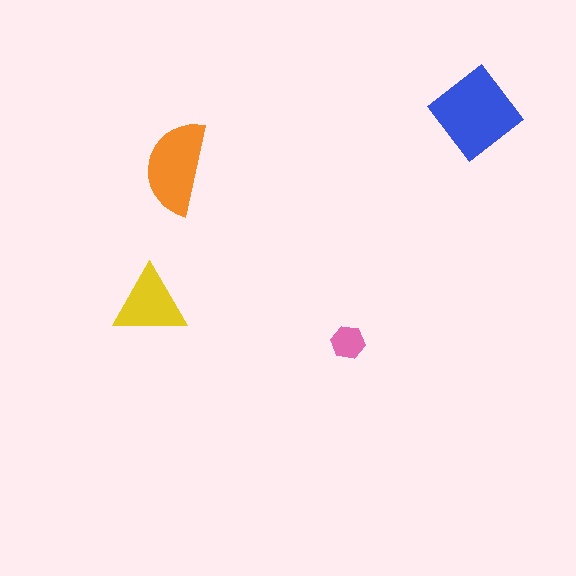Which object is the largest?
The blue diamond.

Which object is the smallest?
The pink hexagon.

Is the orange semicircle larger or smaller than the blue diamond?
Smaller.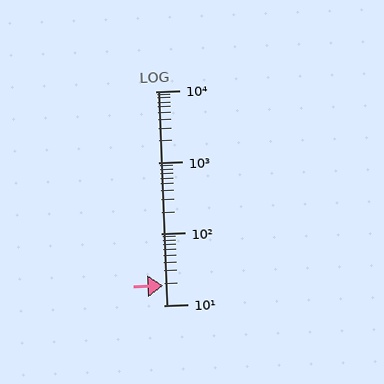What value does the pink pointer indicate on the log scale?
The pointer indicates approximately 19.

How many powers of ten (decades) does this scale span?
The scale spans 3 decades, from 10 to 10000.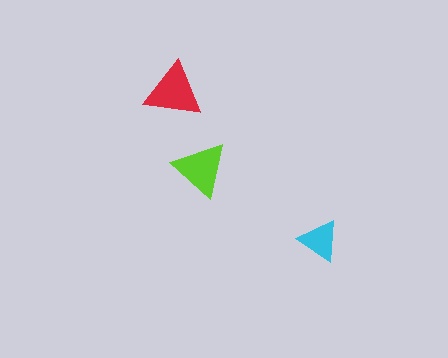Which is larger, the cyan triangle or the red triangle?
The red one.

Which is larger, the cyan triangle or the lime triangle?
The lime one.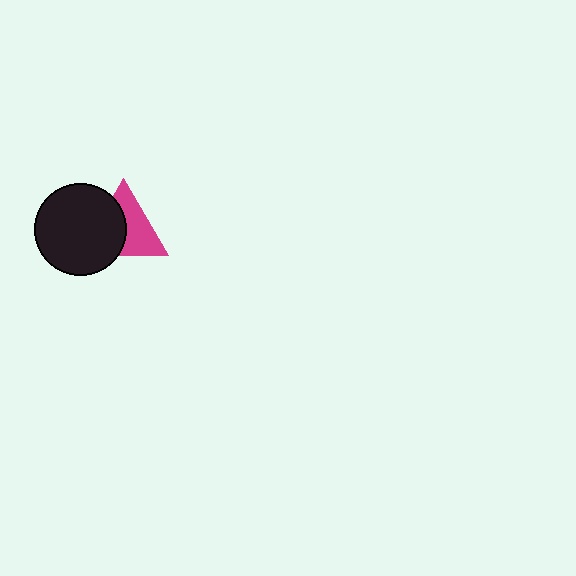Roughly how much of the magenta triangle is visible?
About half of it is visible (roughly 53%).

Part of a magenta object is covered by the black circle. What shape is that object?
It is a triangle.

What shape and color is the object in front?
The object in front is a black circle.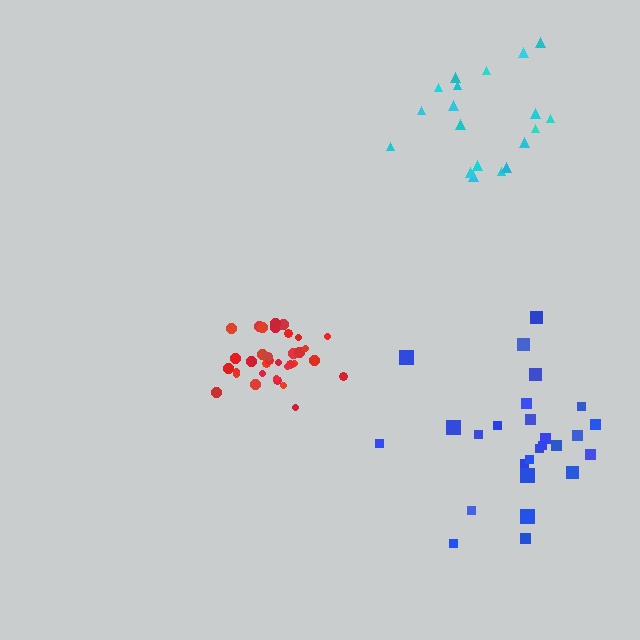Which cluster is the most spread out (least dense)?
Blue.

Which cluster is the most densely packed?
Red.